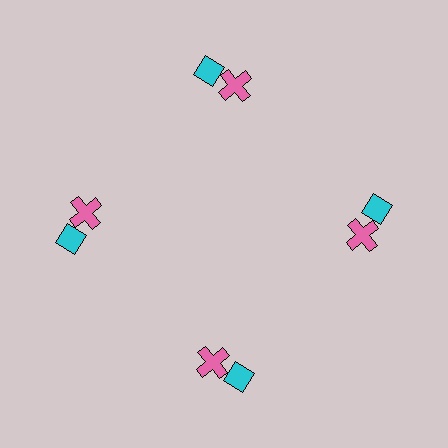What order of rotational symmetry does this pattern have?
This pattern has 4-fold rotational symmetry.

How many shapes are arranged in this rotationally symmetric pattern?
There are 8 shapes, arranged in 4 groups of 2.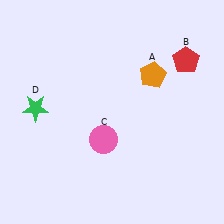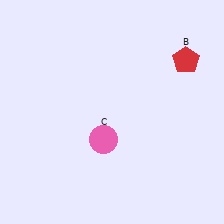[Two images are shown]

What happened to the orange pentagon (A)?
The orange pentagon (A) was removed in Image 2. It was in the top-right area of Image 1.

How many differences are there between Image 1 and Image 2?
There are 2 differences between the two images.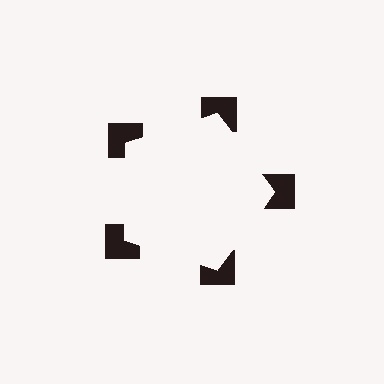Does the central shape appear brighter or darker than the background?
It typically appears slightly brighter than the background, even though no actual brightness change is drawn.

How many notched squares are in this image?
There are 5 — one at each vertex of the illusory pentagon.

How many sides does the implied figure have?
5 sides.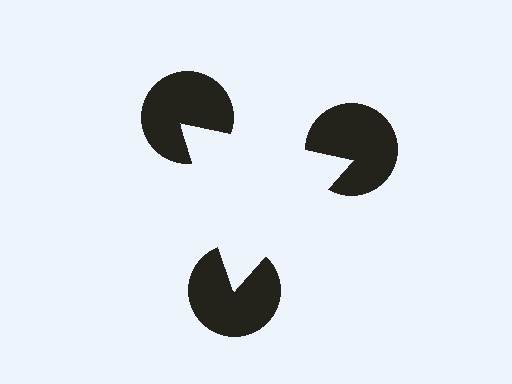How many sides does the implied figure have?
3 sides.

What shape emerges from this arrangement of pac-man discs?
An illusory triangle — its edges are inferred from the aligned wedge cuts in the pac-man discs, not physically drawn.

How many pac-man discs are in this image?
There are 3 — one at each vertex of the illusory triangle.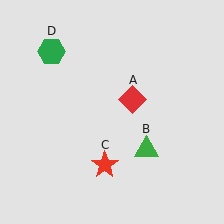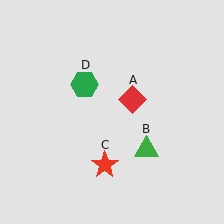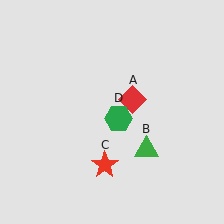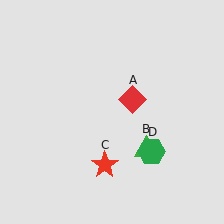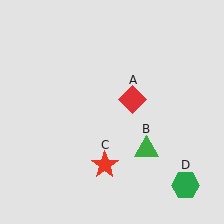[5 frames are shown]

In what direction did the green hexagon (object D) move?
The green hexagon (object D) moved down and to the right.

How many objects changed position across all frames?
1 object changed position: green hexagon (object D).